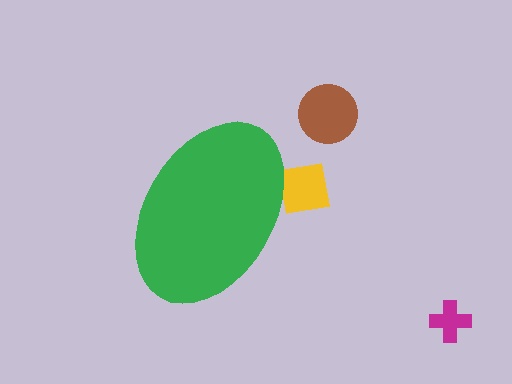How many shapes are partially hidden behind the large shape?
1 shape is partially hidden.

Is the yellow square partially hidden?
Yes, the yellow square is partially hidden behind the green ellipse.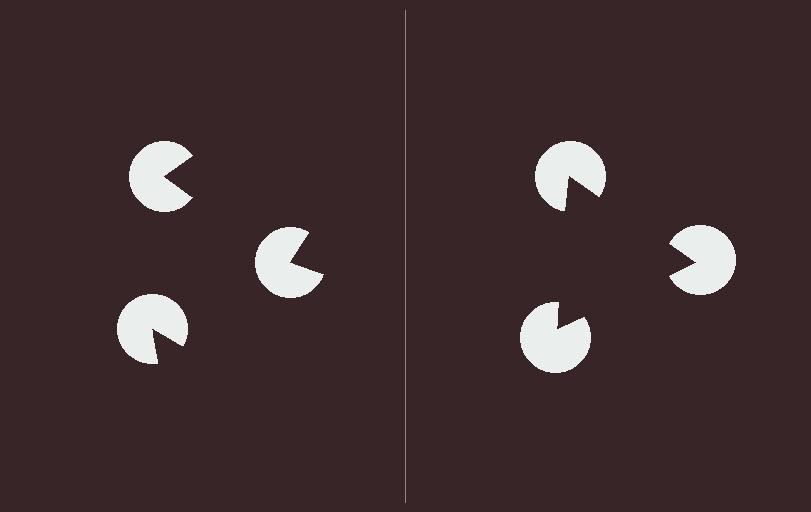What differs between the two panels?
The pac-man discs are positioned identically on both sides; only the wedge orientations differ. On the right they align to a triangle; on the left they are misaligned.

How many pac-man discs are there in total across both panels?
6 — 3 on each side.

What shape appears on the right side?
An illusory triangle.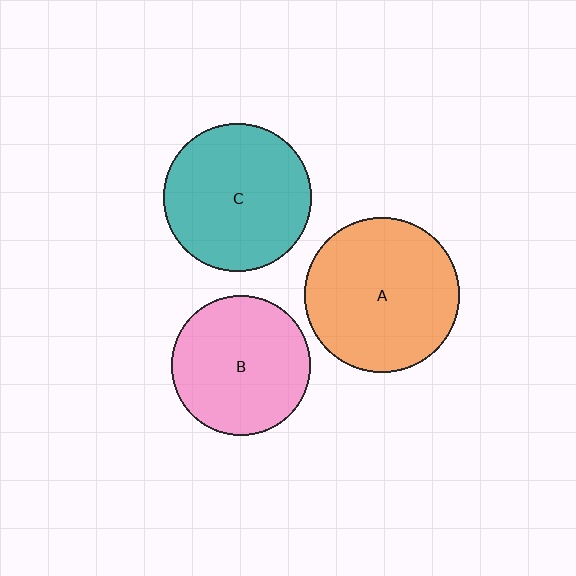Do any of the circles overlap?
No, none of the circles overlap.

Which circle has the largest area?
Circle A (orange).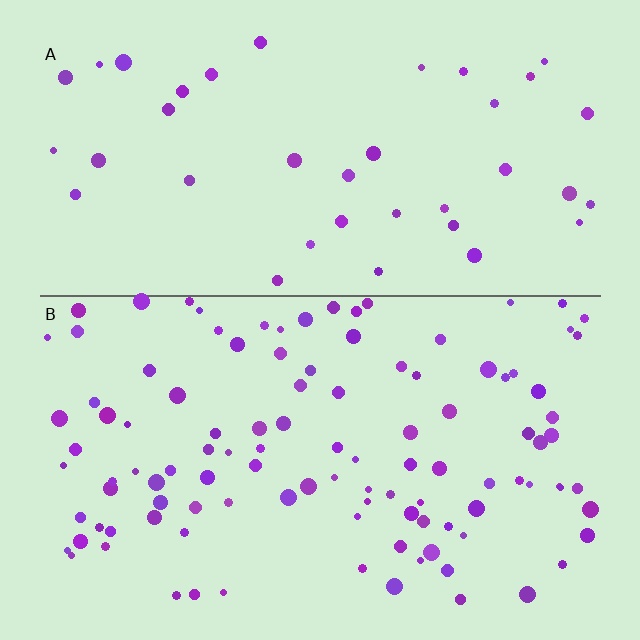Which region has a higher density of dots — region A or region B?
B (the bottom).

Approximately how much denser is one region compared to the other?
Approximately 2.8× — region B over region A.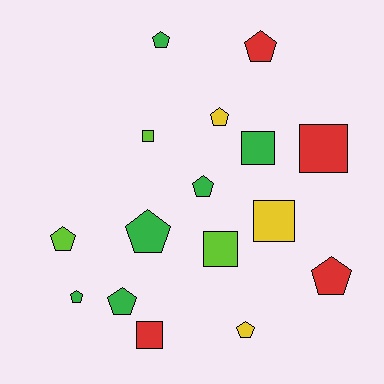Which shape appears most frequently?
Pentagon, with 10 objects.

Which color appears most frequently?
Green, with 6 objects.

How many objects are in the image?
There are 16 objects.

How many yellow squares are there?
There is 1 yellow square.